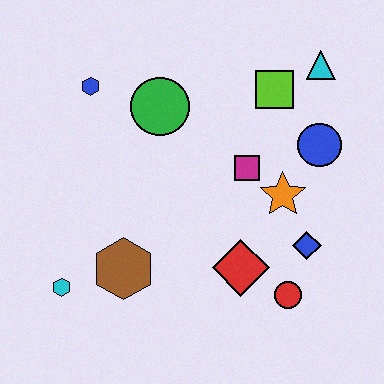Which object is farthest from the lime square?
The cyan hexagon is farthest from the lime square.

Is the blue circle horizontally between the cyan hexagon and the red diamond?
No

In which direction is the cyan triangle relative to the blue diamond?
The cyan triangle is above the blue diamond.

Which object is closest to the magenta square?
The orange star is closest to the magenta square.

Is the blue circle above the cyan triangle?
No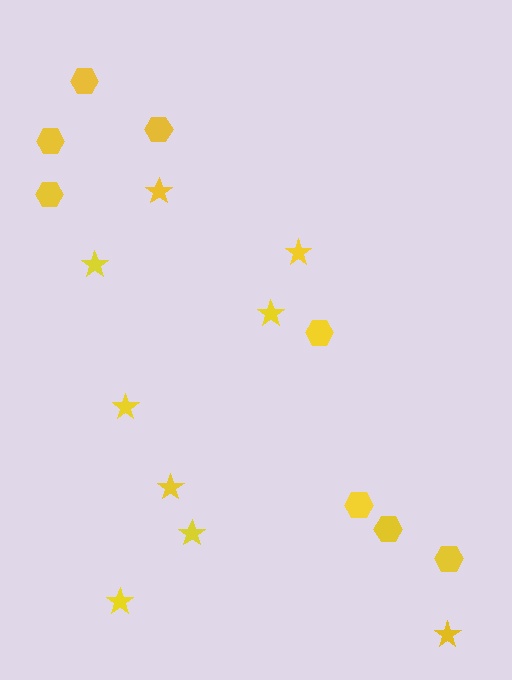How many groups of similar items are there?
There are 2 groups: one group of stars (9) and one group of hexagons (8).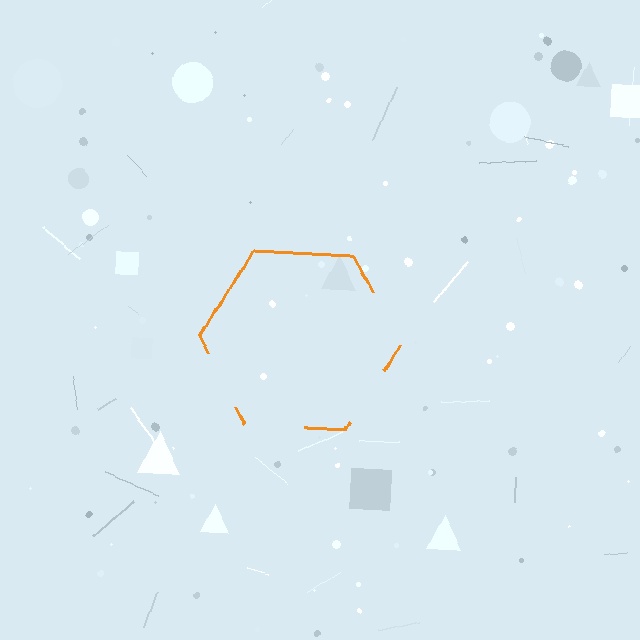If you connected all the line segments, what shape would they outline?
They would outline a hexagon.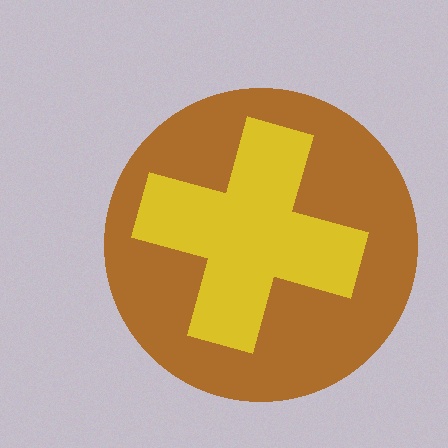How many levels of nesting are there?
2.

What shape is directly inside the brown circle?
The yellow cross.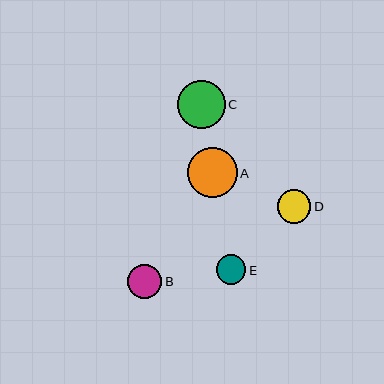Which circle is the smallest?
Circle E is the smallest with a size of approximately 30 pixels.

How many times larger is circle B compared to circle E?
Circle B is approximately 1.2 times the size of circle E.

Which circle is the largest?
Circle A is the largest with a size of approximately 49 pixels.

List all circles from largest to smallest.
From largest to smallest: A, C, B, D, E.